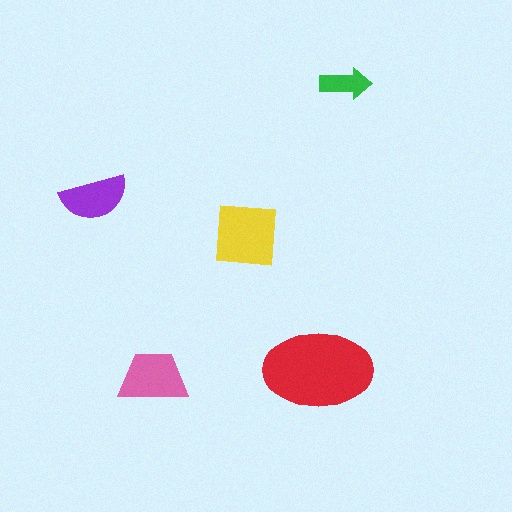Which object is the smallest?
The green arrow.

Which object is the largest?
The red ellipse.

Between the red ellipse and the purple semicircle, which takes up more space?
The red ellipse.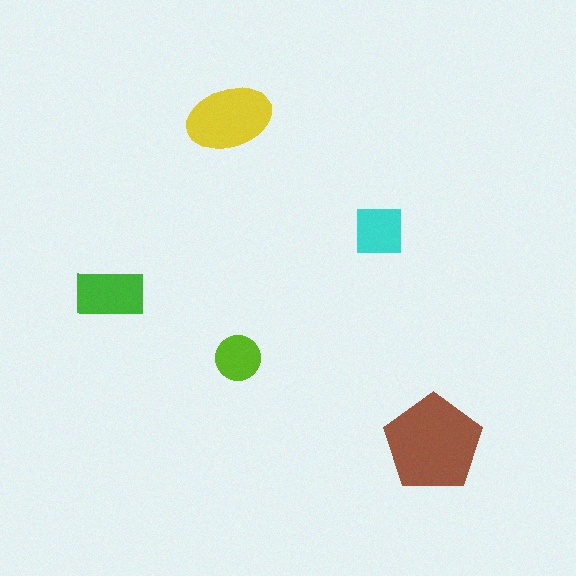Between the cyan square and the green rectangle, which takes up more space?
The green rectangle.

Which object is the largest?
The brown pentagon.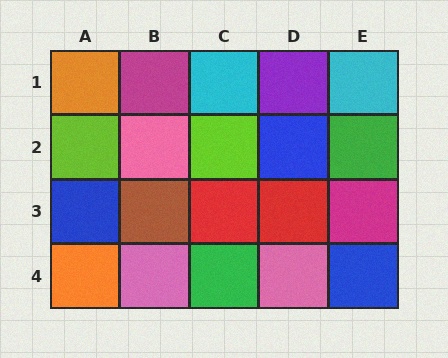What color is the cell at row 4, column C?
Green.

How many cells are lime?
2 cells are lime.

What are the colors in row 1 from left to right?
Orange, magenta, cyan, purple, cyan.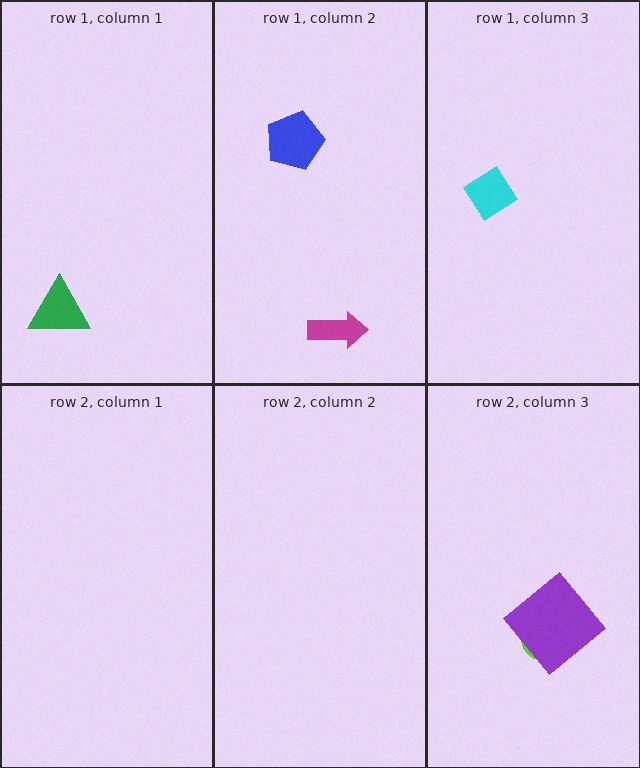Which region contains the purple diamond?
The row 2, column 3 region.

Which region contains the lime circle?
The row 2, column 3 region.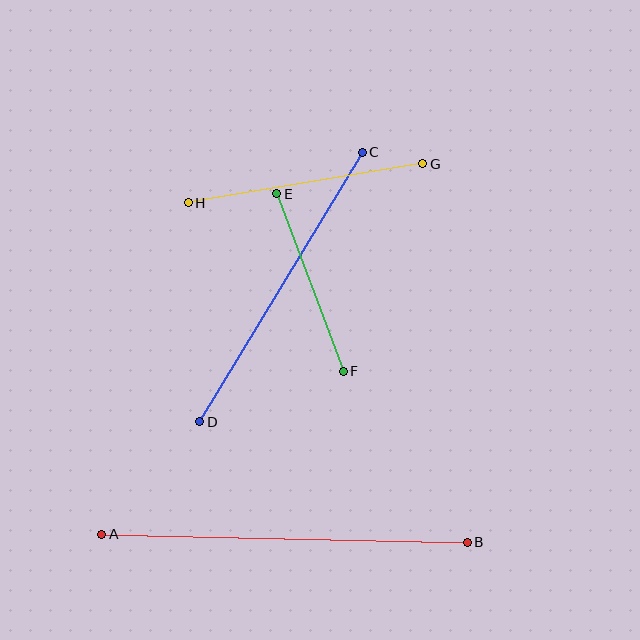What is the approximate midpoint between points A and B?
The midpoint is at approximately (284, 538) pixels.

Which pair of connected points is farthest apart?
Points A and B are farthest apart.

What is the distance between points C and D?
The distance is approximately 314 pixels.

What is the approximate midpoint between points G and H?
The midpoint is at approximately (305, 183) pixels.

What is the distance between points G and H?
The distance is approximately 238 pixels.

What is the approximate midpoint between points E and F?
The midpoint is at approximately (310, 283) pixels.